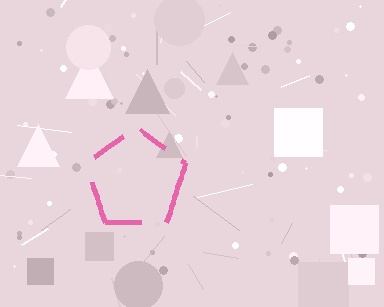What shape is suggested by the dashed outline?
The dashed outline suggests a pentagon.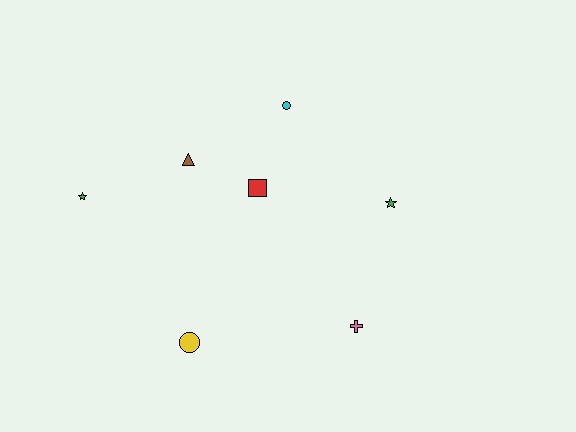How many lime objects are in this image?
There are no lime objects.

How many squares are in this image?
There is 1 square.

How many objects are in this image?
There are 7 objects.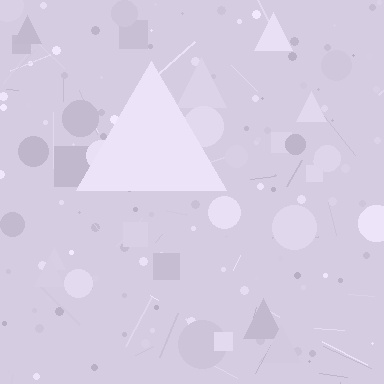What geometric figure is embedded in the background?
A triangle is embedded in the background.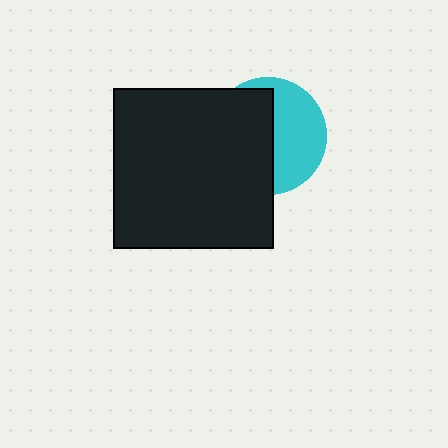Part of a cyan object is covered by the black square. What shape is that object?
It is a circle.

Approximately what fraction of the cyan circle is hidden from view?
Roughly 53% of the cyan circle is hidden behind the black square.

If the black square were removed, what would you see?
You would see the complete cyan circle.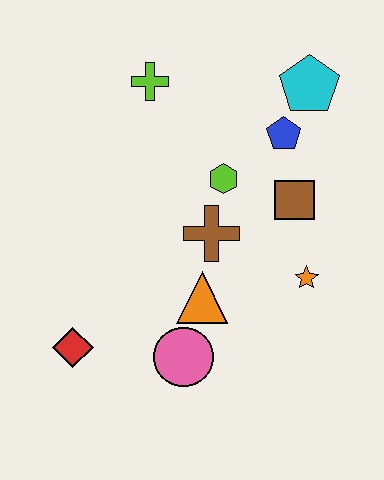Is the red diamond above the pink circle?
Yes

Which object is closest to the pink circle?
The orange triangle is closest to the pink circle.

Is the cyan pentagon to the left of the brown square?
No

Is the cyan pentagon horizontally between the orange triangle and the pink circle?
No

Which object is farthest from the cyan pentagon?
The red diamond is farthest from the cyan pentagon.